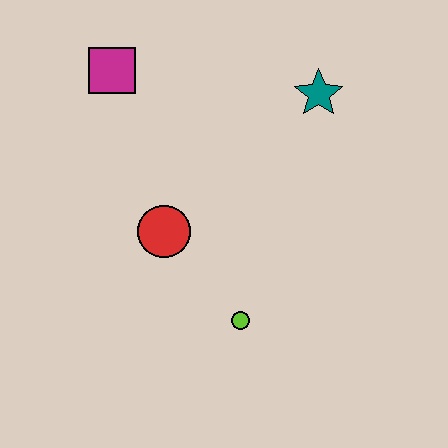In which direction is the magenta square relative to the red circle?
The magenta square is above the red circle.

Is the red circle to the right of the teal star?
No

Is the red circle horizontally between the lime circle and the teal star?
No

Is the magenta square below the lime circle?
No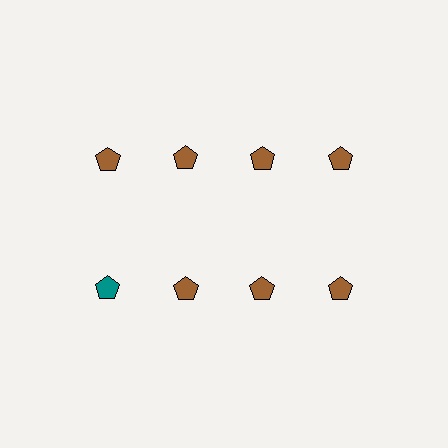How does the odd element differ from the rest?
It has a different color: teal instead of brown.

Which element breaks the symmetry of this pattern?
The teal pentagon in the second row, leftmost column breaks the symmetry. All other shapes are brown pentagons.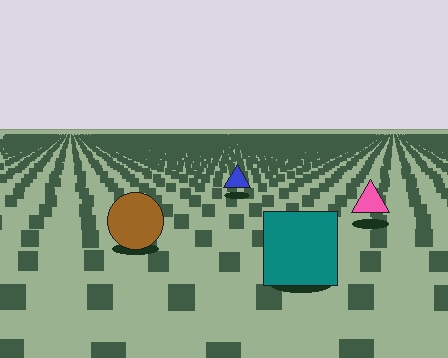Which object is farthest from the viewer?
The blue triangle is farthest from the viewer. It appears smaller and the ground texture around it is denser.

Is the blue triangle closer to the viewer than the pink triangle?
No. The pink triangle is closer — you can tell from the texture gradient: the ground texture is coarser near it.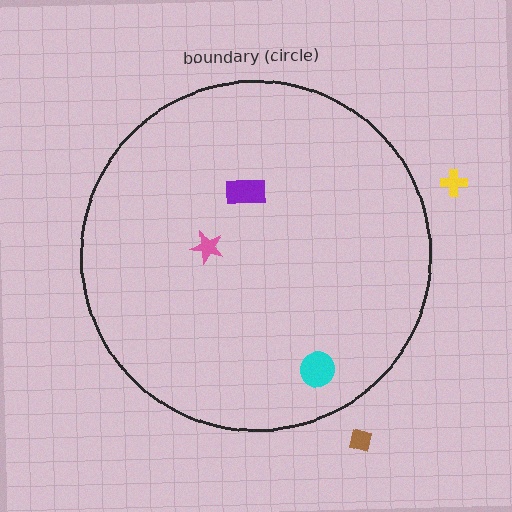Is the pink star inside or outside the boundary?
Inside.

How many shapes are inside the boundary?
3 inside, 2 outside.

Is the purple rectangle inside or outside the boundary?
Inside.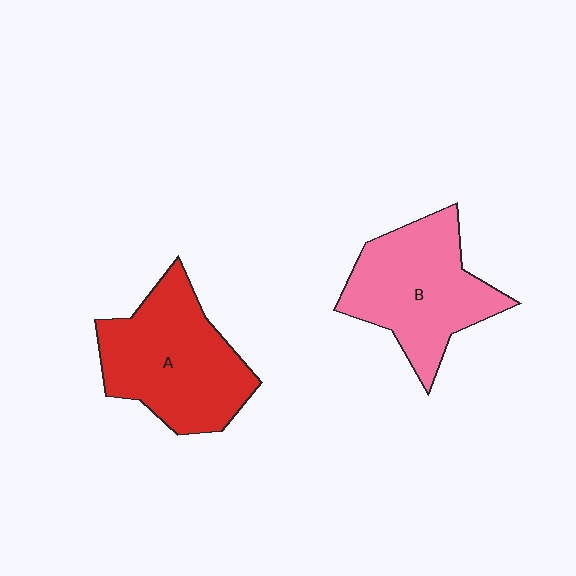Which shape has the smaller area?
Shape B (pink).